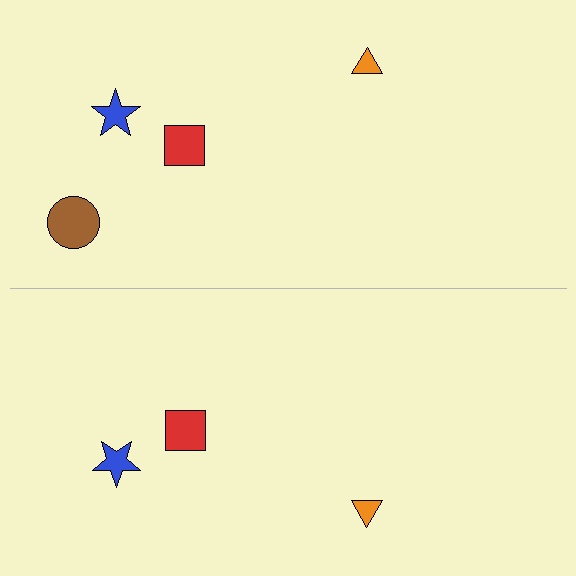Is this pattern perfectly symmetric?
No, the pattern is not perfectly symmetric. A brown circle is missing from the bottom side.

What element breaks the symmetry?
A brown circle is missing from the bottom side.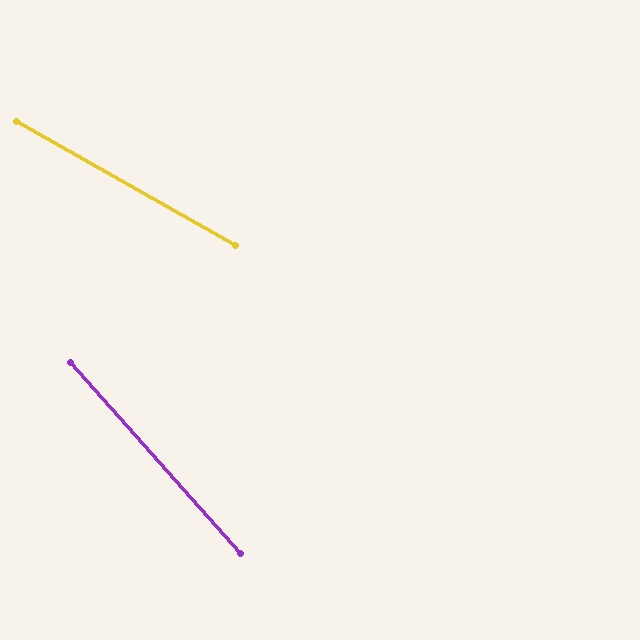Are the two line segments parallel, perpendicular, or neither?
Neither parallel nor perpendicular — they differ by about 19°.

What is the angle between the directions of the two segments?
Approximately 19 degrees.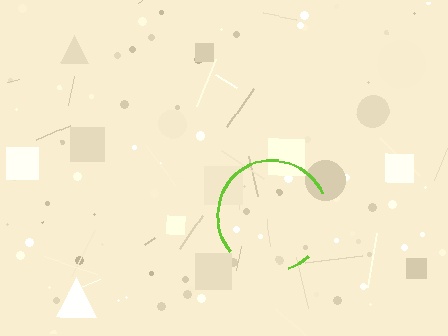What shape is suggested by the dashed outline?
The dashed outline suggests a circle.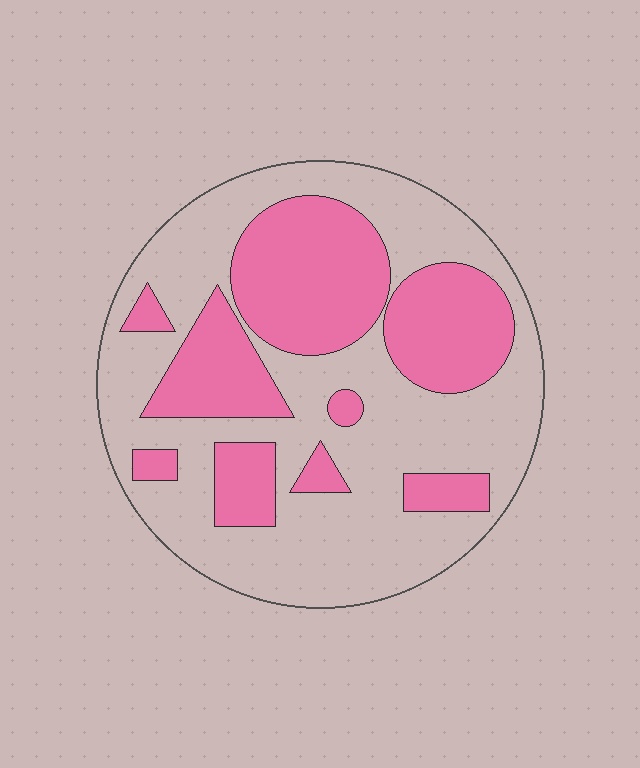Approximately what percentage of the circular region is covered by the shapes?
Approximately 35%.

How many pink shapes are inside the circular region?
9.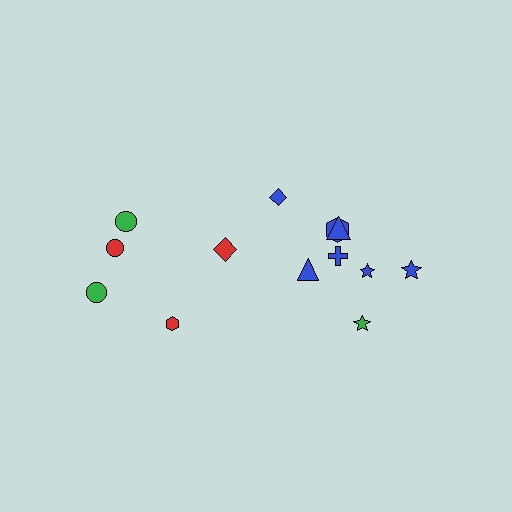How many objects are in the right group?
There are 8 objects.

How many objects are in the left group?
There are 5 objects.